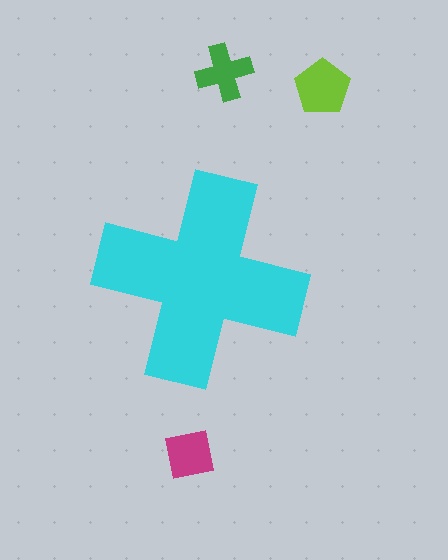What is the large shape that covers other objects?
A cyan cross.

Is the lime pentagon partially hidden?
No, the lime pentagon is fully visible.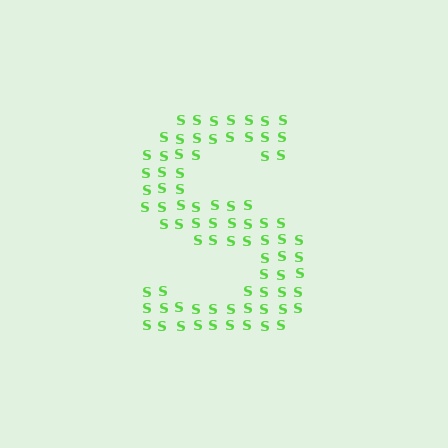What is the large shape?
The large shape is the letter S.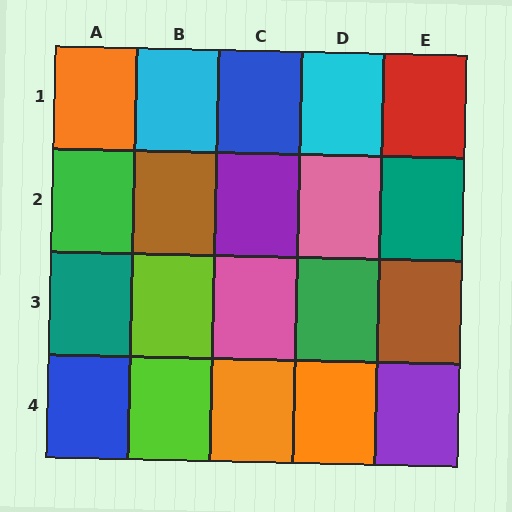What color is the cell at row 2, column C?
Purple.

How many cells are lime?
2 cells are lime.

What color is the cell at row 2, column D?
Pink.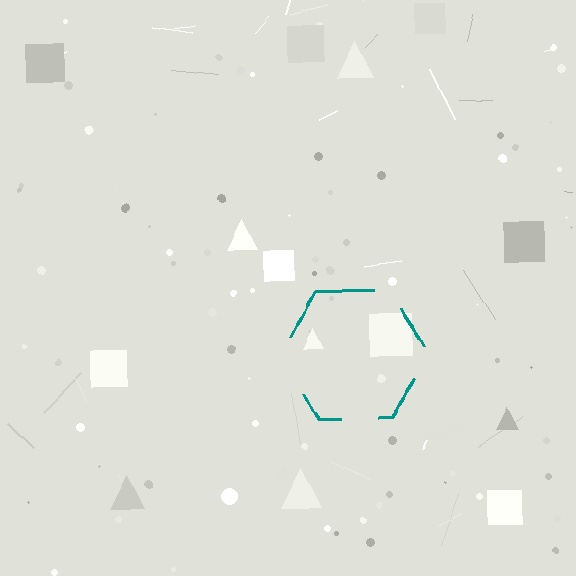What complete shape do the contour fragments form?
The contour fragments form a hexagon.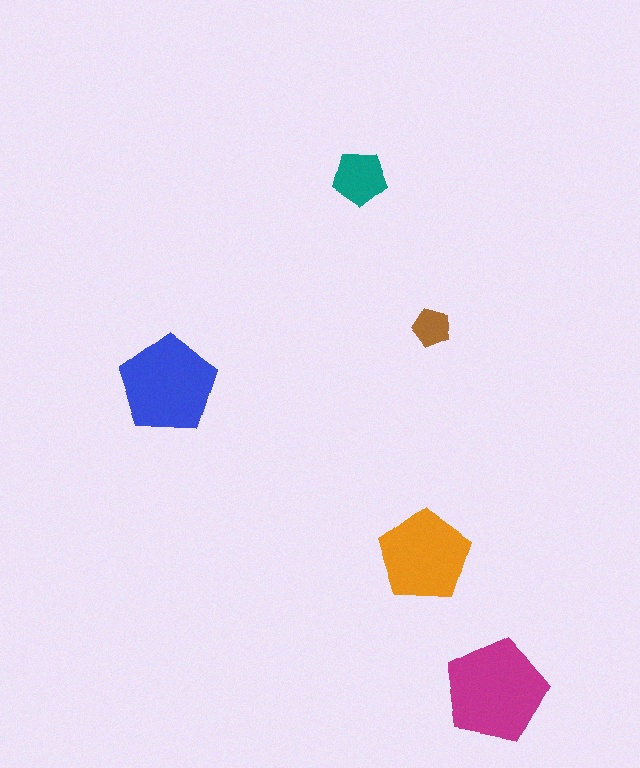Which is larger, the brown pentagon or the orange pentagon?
The orange one.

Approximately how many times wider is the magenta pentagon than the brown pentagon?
About 2.5 times wider.